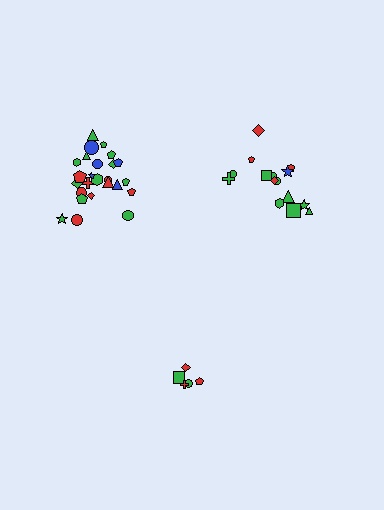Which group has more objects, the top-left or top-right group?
The top-left group.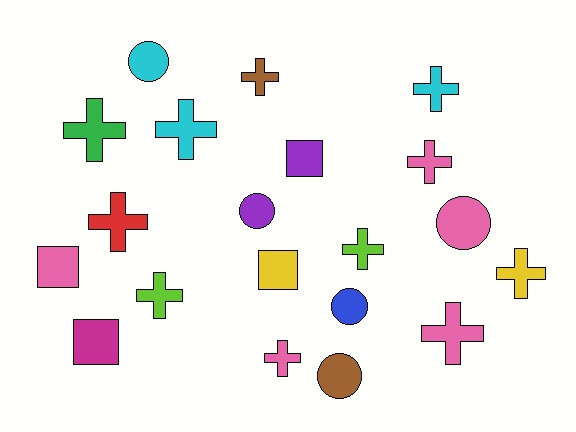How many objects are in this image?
There are 20 objects.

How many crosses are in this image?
There are 11 crosses.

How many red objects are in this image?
There is 1 red object.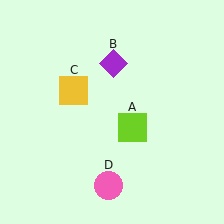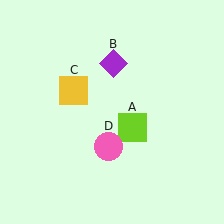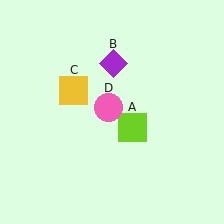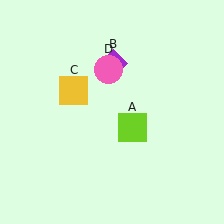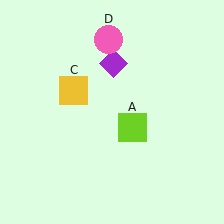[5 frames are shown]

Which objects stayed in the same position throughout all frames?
Lime square (object A) and purple diamond (object B) and yellow square (object C) remained stationary.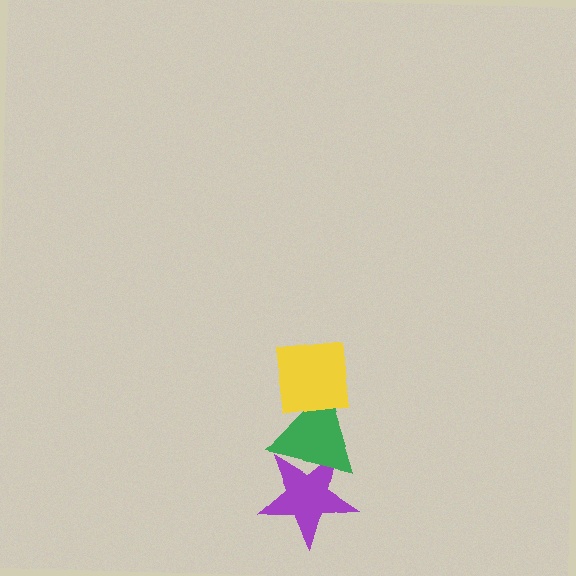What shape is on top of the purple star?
The green triangle is on top of the purple star.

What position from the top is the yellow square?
The yellow square is 1st from the top.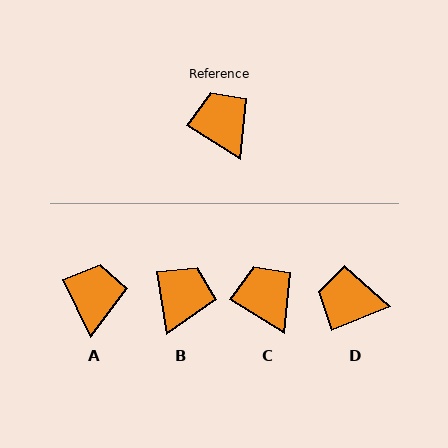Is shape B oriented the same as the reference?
No, it is off by about 49 degrees.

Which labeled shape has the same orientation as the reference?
C.